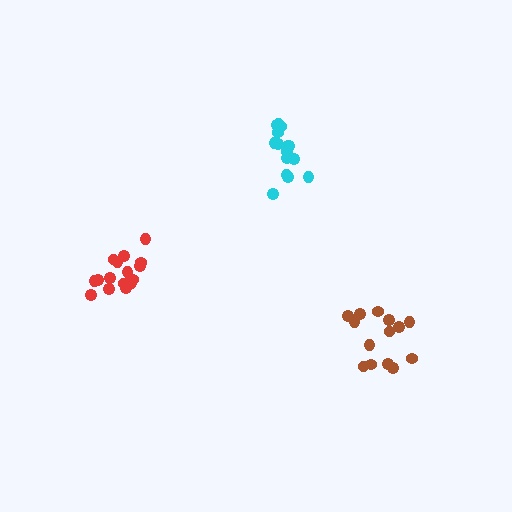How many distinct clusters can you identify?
There are 3 distinct clusters.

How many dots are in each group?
Group 1: 17 dots, Group 2: 15 dots, Group 3: 14 dots (46 total).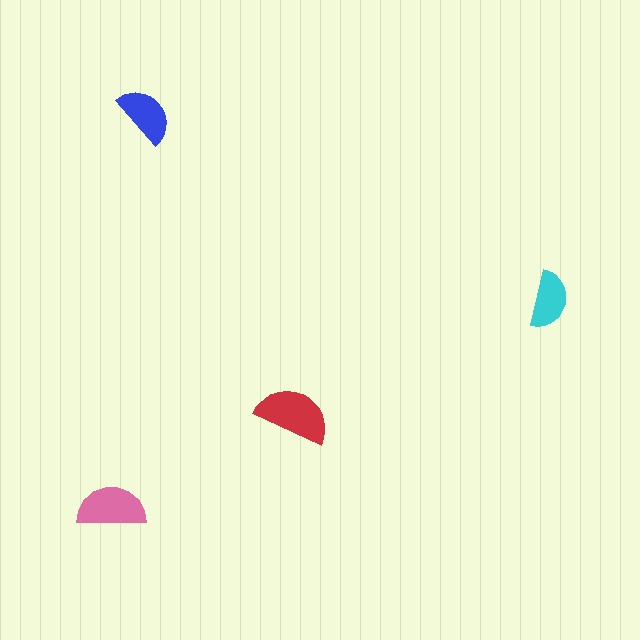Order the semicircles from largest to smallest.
the red one, the pink one, the blue one, the cyan one.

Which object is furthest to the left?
The pink semicircle is leftmost.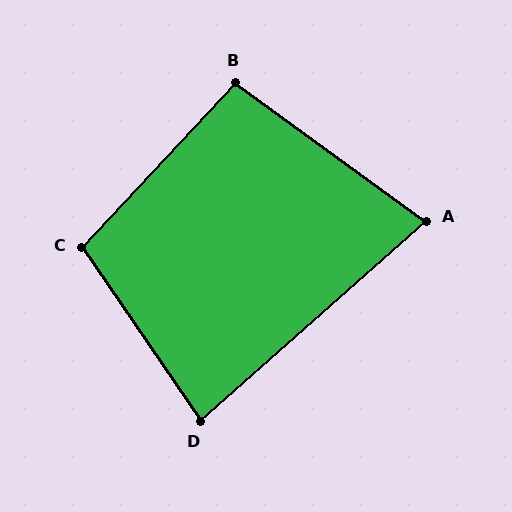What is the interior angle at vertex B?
Approximately 97 degrees (obtuse).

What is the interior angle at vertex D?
Approximately 83 degrees (acute).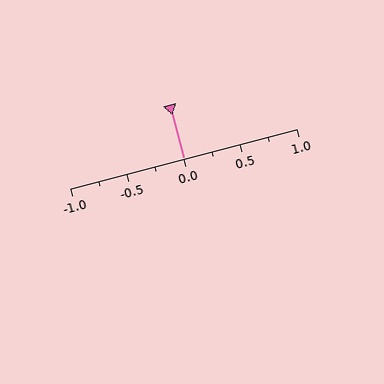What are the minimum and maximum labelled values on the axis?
The axis runs from -1.0 to 1.0.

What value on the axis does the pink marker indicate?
The marker indicates approximately 0.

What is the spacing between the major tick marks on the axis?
The major ticks are spaced 0.5 apart.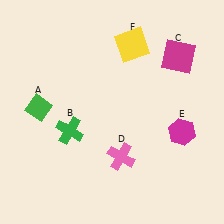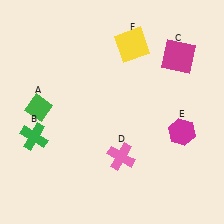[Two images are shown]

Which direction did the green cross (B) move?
The green cross (B) moved left.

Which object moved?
The green cross (B) moved left.